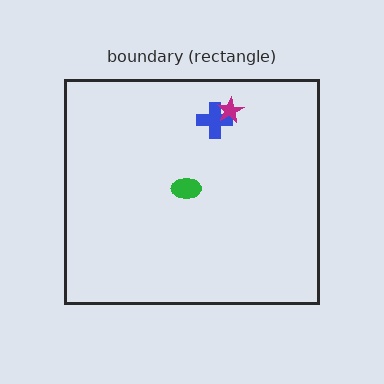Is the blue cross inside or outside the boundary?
Inside.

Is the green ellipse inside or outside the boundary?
Inside.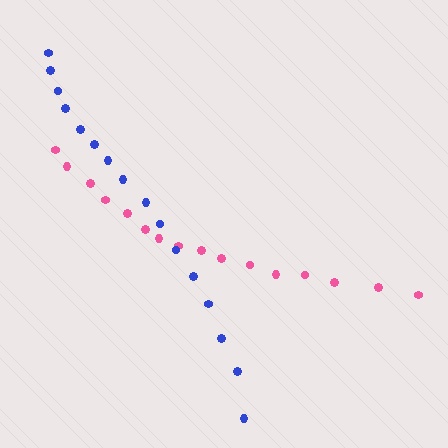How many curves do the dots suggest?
There are 2 distinct paths.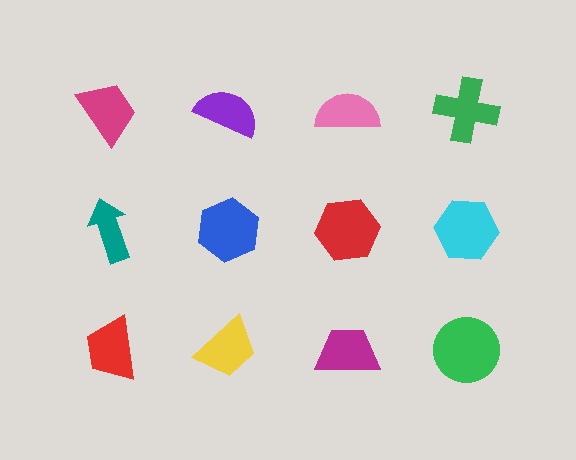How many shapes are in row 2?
4 shapes.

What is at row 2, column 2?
A blue hexagon.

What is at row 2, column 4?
A cyan hexagon.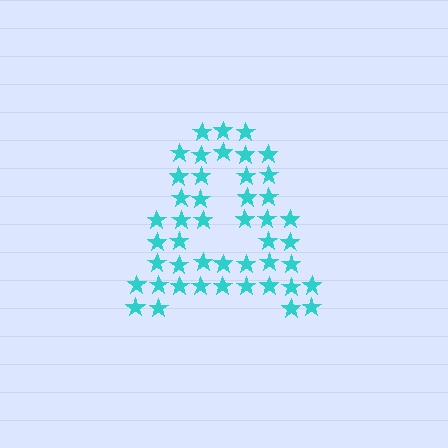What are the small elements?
The small elements are stars.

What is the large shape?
The large shape is the letter A.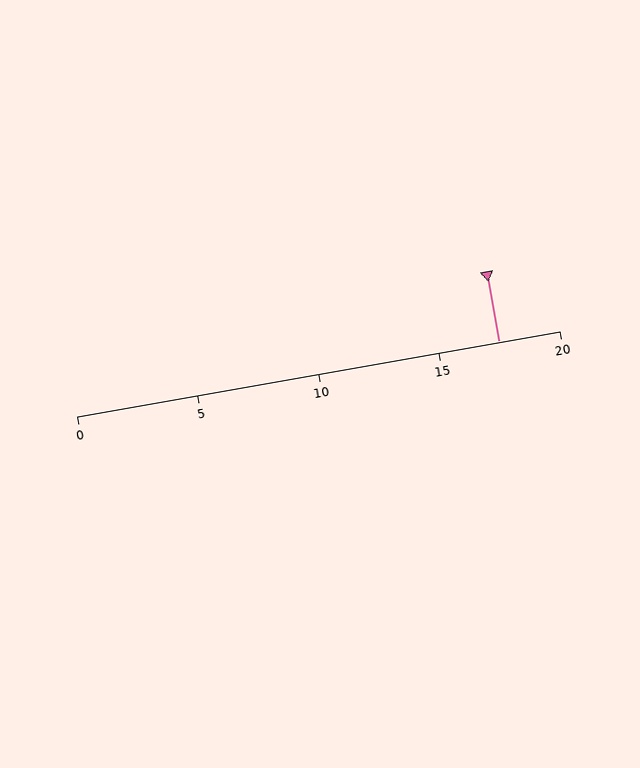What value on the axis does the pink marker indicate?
The marker indicates approximately 17.5.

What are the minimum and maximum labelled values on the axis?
The axis runs from 0 to 20.